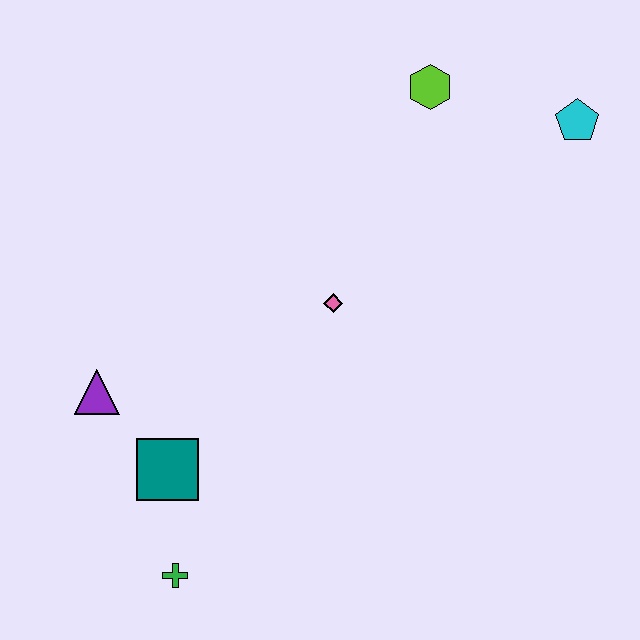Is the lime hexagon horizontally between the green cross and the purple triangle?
No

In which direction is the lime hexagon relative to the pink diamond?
The lime hexagon is above the pink diamond.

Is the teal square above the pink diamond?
No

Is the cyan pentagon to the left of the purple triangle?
No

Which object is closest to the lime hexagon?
The cyan pentagon is closest to the lime hexagon.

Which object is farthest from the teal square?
The cyan pentagon is farthest from the teal square.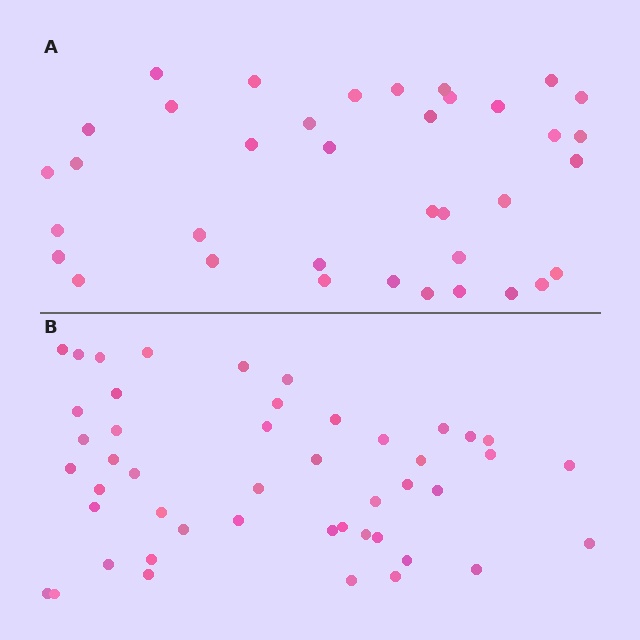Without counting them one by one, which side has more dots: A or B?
Region B (the bottom region) has more dots.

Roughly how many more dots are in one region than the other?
Region B has roughly 10 or so more dots than region A.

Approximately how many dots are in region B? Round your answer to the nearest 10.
About 50 dots. (The exact count is 47, which rounds to 50.)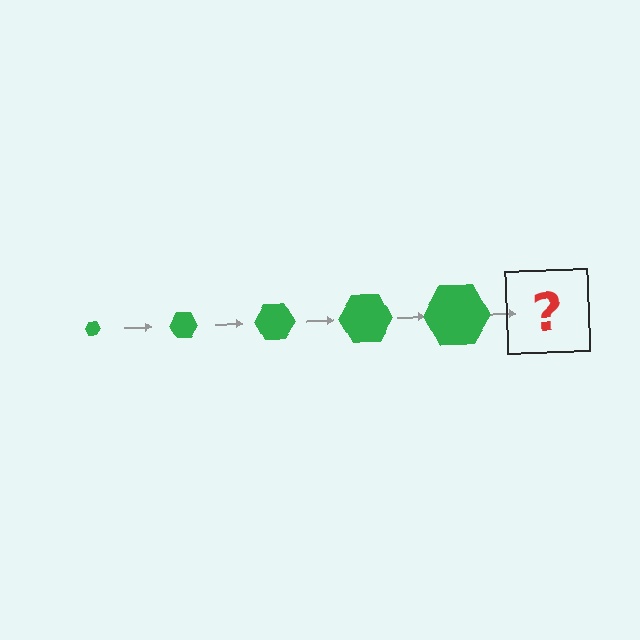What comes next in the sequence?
The next element should be a green hexagon, larger than the previous one.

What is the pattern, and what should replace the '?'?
The pattern is that the hexagon gets progressively larger each step. The '?' should be a green hexagon, larger than the previous one.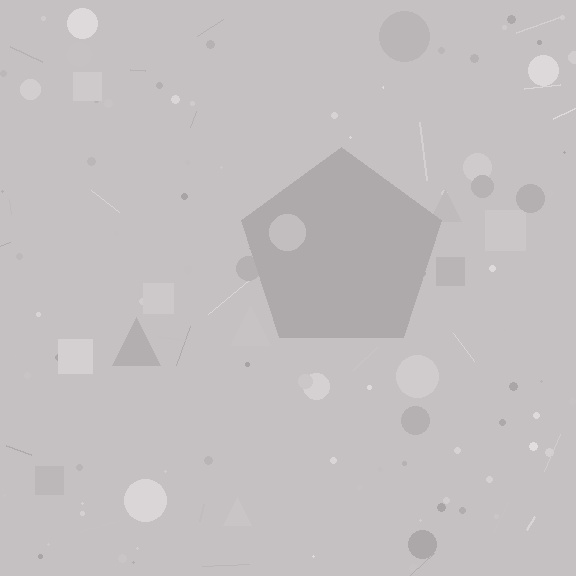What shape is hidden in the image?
A pentagon is hidden in the image.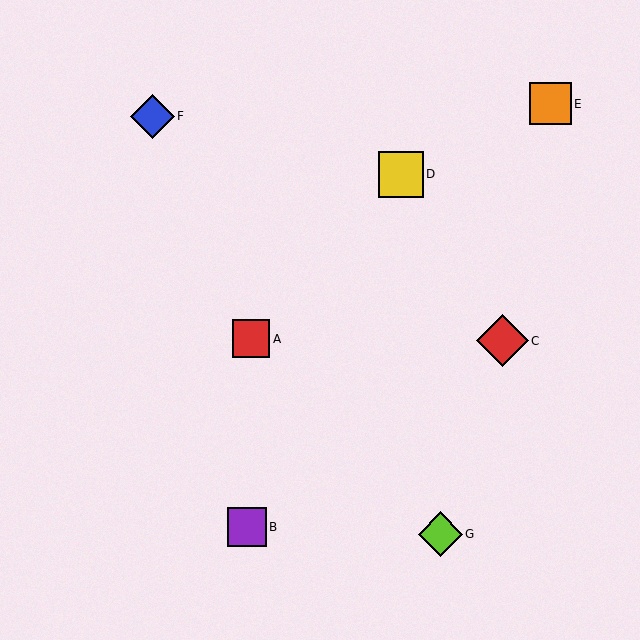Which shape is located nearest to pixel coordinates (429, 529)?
The lime diamond (labeled G) at (440, 534) is nearest to that location.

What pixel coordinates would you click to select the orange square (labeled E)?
Click at (550, 104) to select the orange square E.